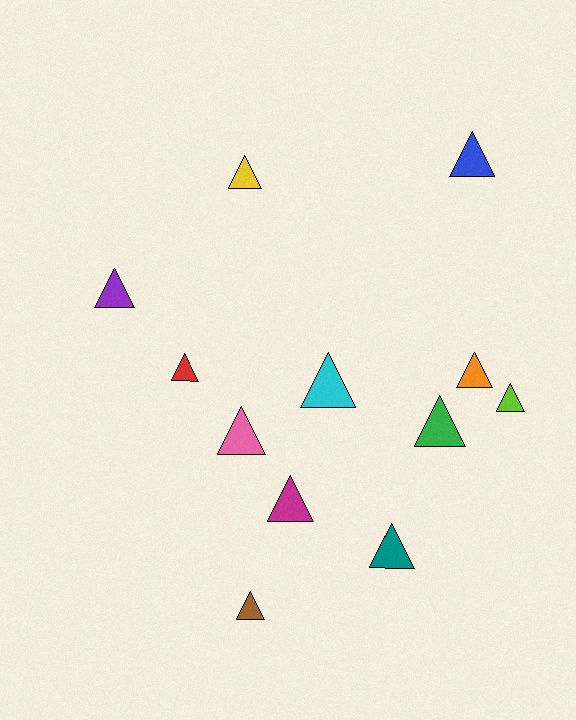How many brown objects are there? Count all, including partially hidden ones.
There is 1 brown object.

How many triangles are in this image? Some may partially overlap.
There are 12 triangles.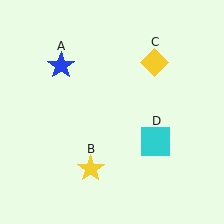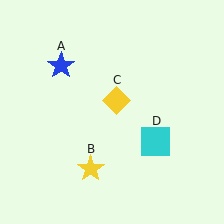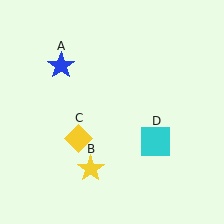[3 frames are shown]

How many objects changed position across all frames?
1 object changed position: yellow diamond (object C).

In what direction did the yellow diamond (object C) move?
The yellow diamond (object C) moved down and to the left.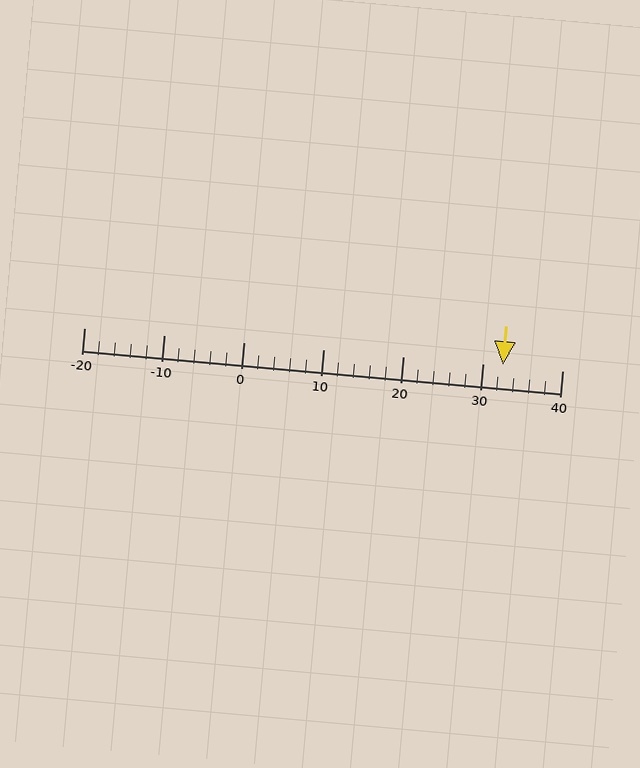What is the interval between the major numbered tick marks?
The major tick marks are spaced 10 units apart.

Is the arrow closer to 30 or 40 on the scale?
The arrow is closer to 30.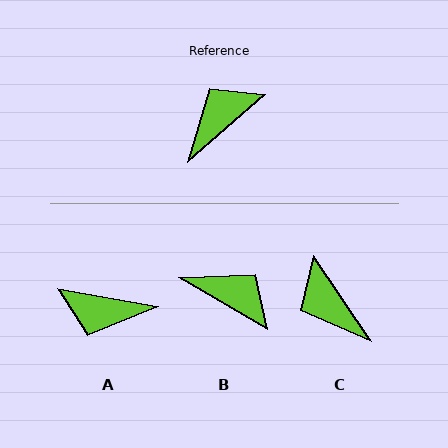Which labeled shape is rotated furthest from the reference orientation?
A, about 129 degrees away.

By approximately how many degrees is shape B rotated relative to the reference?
Approximately 71 degrees clockwise.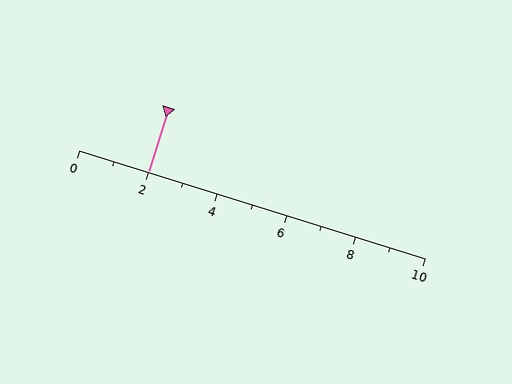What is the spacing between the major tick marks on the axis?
The major ticks are spaced 2 apart.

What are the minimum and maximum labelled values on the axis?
The axis runs from 0 to 10.